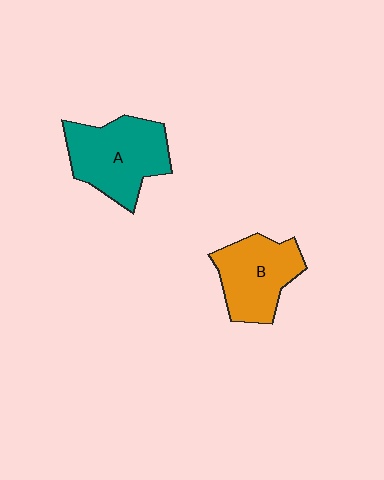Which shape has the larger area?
Shape A (teal).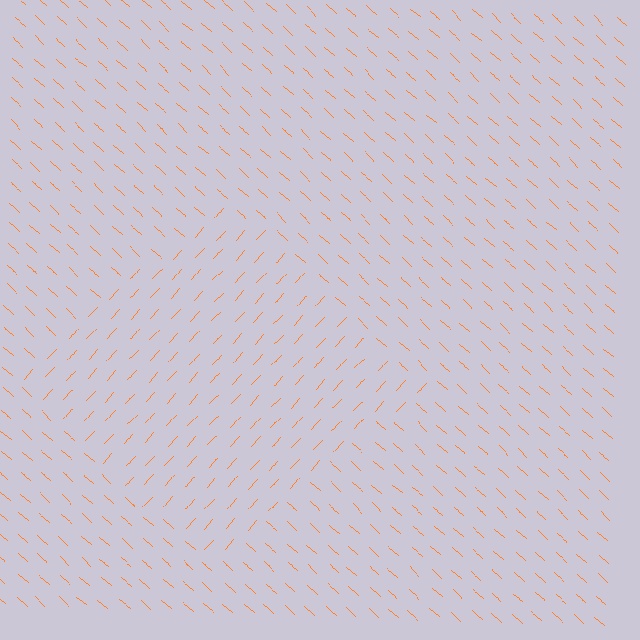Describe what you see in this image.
The image is filled with small orange line segments. A diamond region in the image has lines oriented differently from the surrounding lines, creating a visible texture boundary.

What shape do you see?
I see a diamond.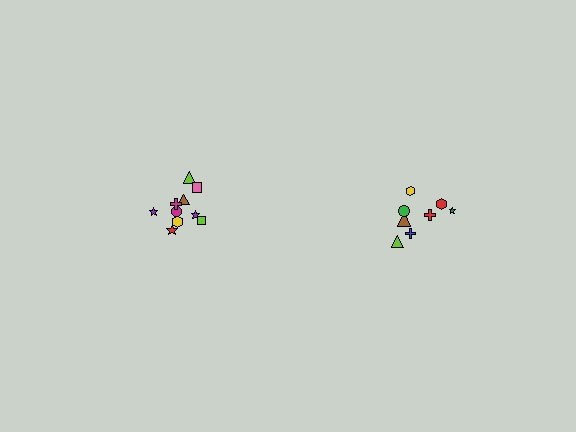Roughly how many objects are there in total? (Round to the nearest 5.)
Roughly 20 objects in total.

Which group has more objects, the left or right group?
The left group.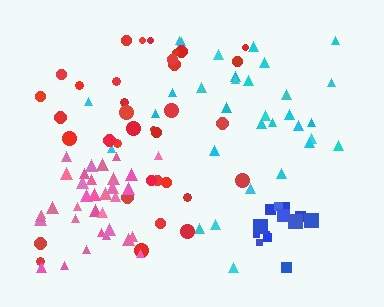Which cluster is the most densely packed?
Pink.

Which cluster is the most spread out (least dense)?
Cyan.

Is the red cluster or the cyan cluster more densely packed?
Red.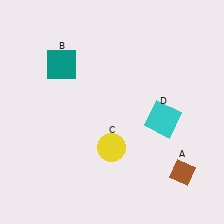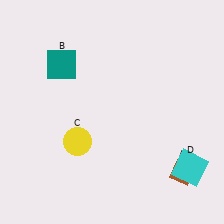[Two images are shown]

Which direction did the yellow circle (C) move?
The yellow circle (C) moved left.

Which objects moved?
The objects that moved are: the yellow circle (C), the cyan square (D).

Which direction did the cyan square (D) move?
The cyan square (D) moved down.